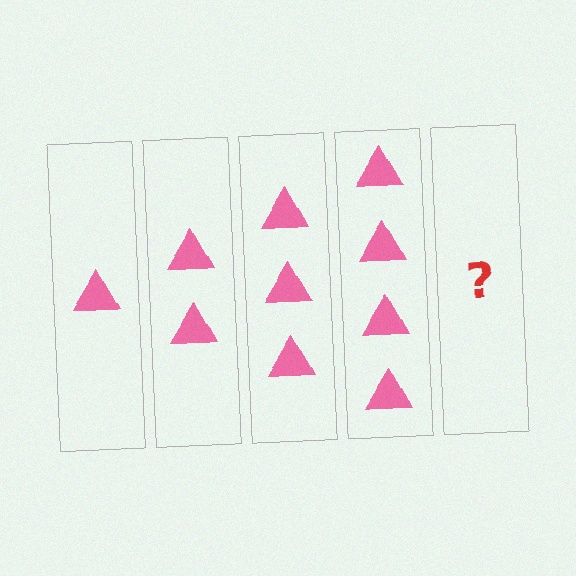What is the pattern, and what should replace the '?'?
The pattern is that each step adds one more triangle. The '?' should be 5 triangles.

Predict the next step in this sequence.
The next step is 5 triangles.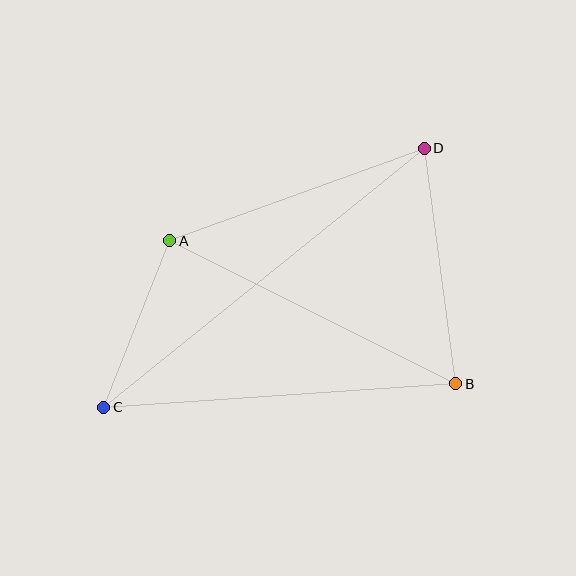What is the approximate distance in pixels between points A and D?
The distance between A and D is approximately 271 pixels.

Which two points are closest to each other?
Points A and C are closest to each other.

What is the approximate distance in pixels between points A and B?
The distance between A and B is approximately 319 pixels.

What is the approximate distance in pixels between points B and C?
The distance between B and C is approximately 353 pixels.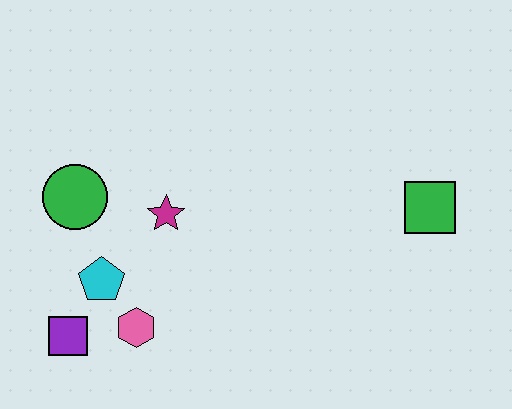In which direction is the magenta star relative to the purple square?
The magenta star is above the purple square.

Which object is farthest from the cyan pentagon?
The green square is farthest from the cyan pentagon.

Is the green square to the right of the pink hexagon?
Yes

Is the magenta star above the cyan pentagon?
Yes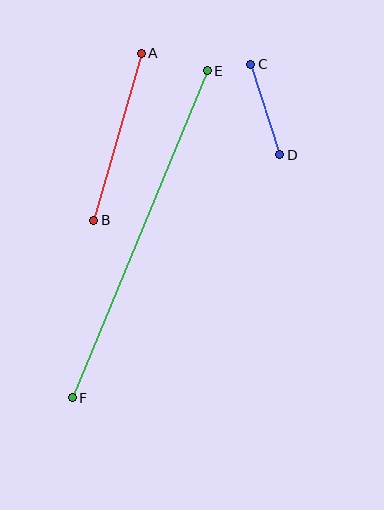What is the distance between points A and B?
The distance is approximately 174 pixels.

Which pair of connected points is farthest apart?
Points E and F are farthest apart.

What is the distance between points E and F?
The distance is approximately 354 pixels.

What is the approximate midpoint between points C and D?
The midpoint is at approximately (265, 109) pixels.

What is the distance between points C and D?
The distance is approximately 95 pixels.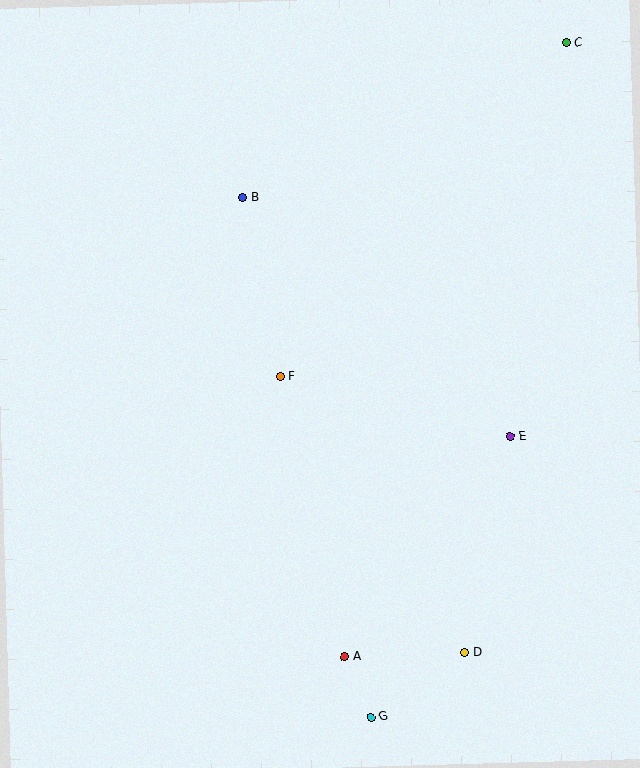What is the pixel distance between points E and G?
The distance between E and G is 313 pixels.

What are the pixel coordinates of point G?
Point G is at (371, 717).